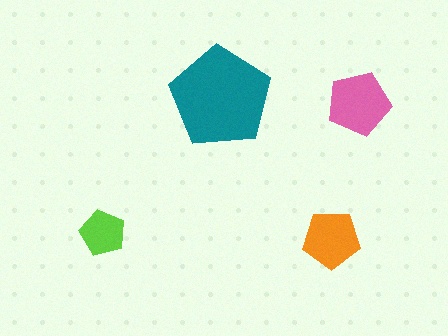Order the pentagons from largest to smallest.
the teal one, the pink one, the orange one, the lime one.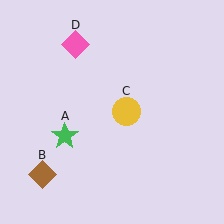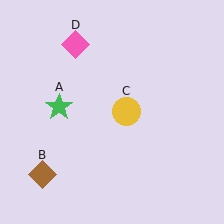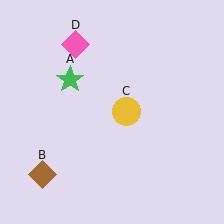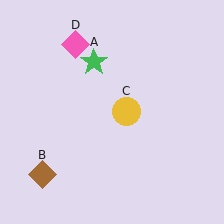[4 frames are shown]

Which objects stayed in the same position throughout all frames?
Brown diamond (object B) and yellow circle (object C) and pink diamond (object D) remained stationary.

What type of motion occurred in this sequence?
The green star (object A) rotated clockwise around the center of the scene.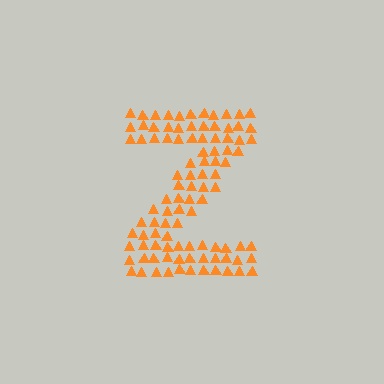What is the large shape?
The large shape is the letter Z.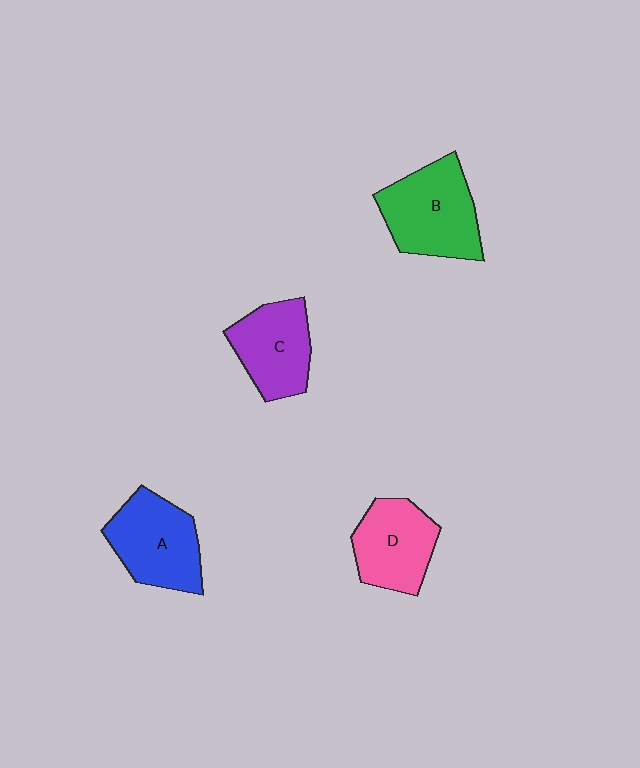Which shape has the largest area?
Shape B (green).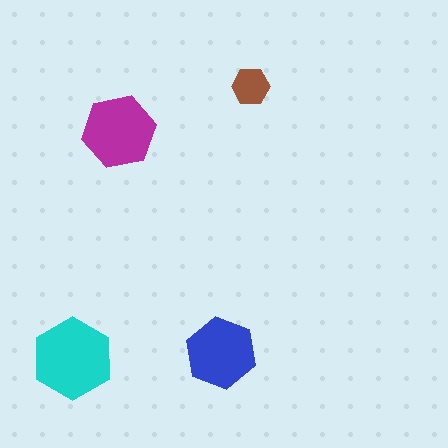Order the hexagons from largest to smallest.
the cyan one, the magenta one, the blue one, the brown one.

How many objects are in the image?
There are 4 objects in the image.